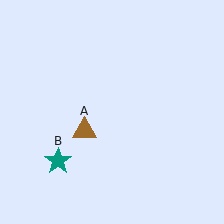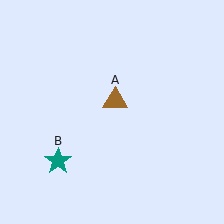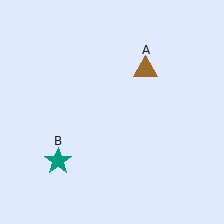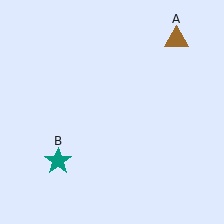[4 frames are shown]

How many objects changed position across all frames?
1 object changed position: brown triangle (object A).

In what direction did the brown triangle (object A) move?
The brown triangle (object A) moved up and to the right.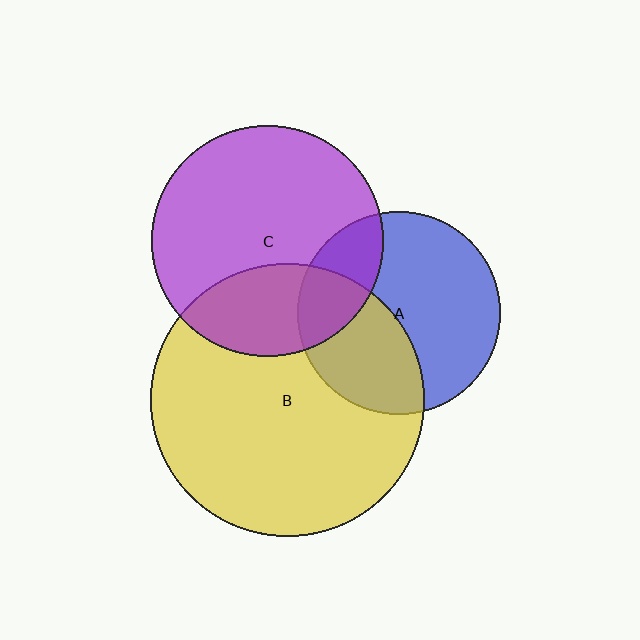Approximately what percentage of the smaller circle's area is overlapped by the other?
Approximately 30%.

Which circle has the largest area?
Circle B (yellow).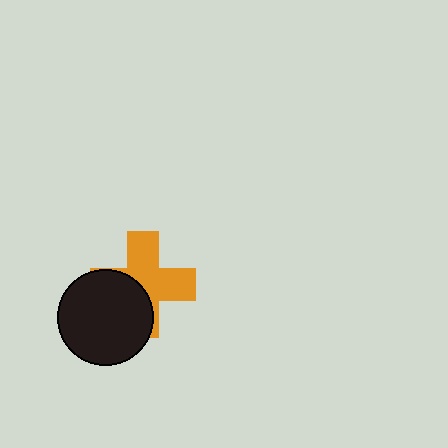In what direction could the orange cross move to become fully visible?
The orange cross could move toward the upper-right. That would shift it out from behind the black circle entirely.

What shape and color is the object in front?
The object in front is a black circle.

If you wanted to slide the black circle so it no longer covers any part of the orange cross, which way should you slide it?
Slide it toward the lower-left — that is the most direct way to separate the two shapes.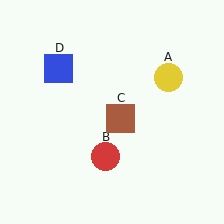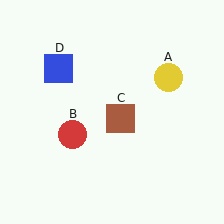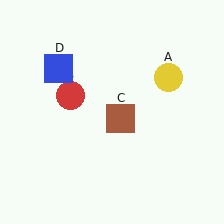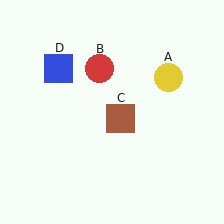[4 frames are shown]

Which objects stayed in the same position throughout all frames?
Yellow circle (object A) and brown square (object C) and blue square (object D) remained stationary.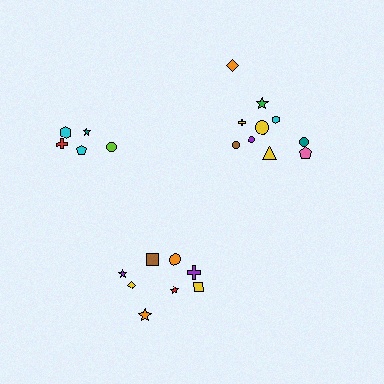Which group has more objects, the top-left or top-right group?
The top-right group.